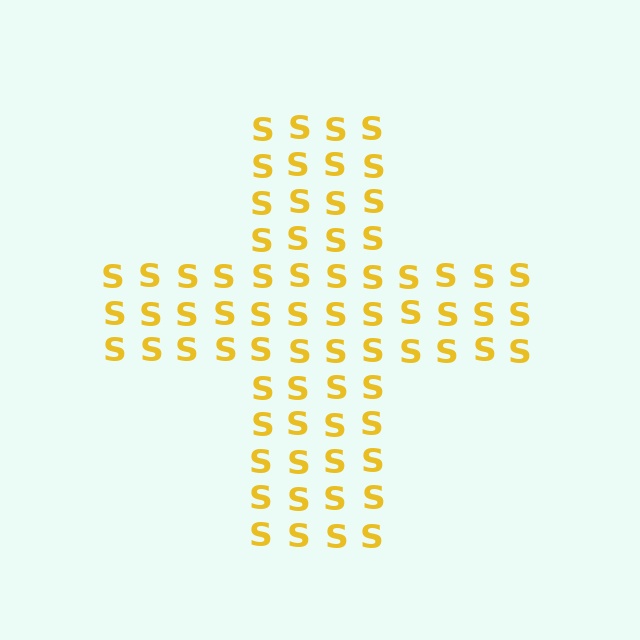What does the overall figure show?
The overall figure shows a cross.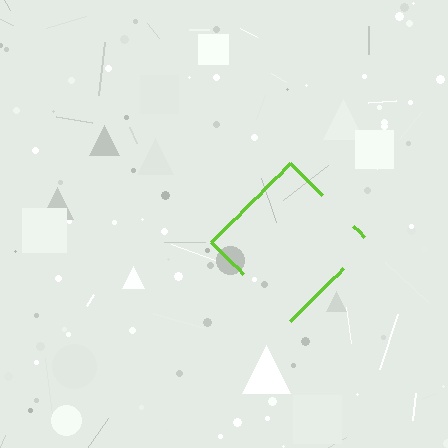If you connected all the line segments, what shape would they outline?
They would outline a diamond.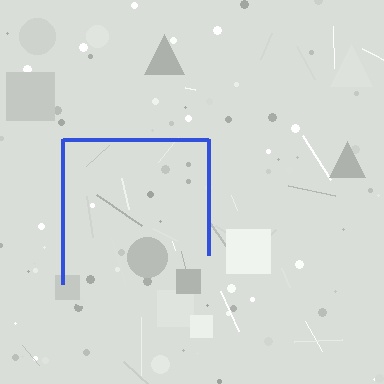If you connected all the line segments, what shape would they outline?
They would outline a square.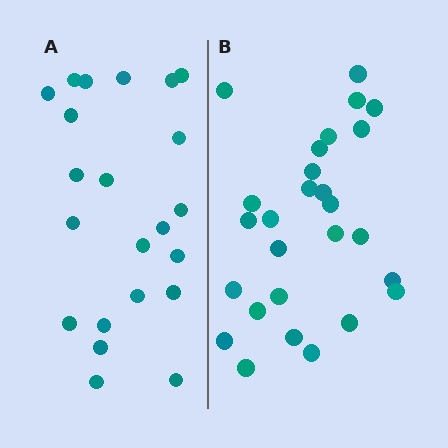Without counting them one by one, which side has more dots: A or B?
Region B (the right region) has more dots.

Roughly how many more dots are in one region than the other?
Region B has about 5 more dots than region A.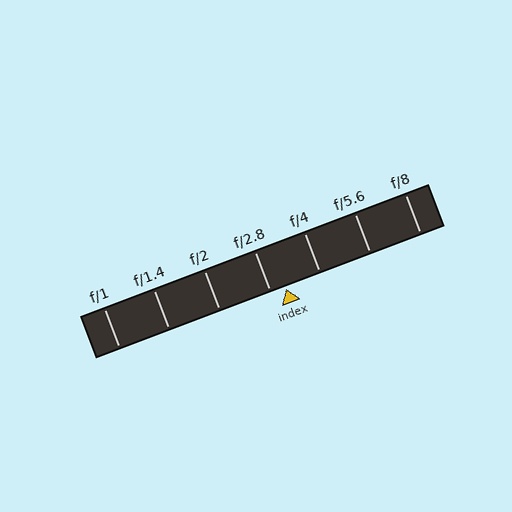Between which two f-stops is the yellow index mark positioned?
The index mark is between f/2.8 and f/4.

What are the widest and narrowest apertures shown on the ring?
The widest aperture shown is f/1 and the narrowest is f/8.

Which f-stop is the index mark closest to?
The index mark is closest to f/2.8.